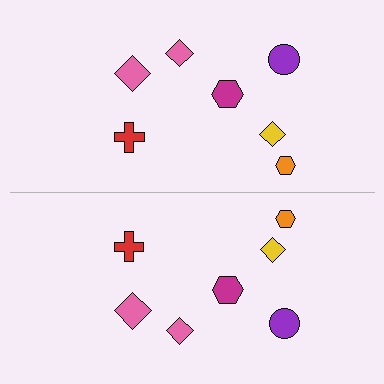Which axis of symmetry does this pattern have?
The pattern has a horizontal axis of symmetry running through the center of the image.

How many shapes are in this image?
There are 14 shapes in this image.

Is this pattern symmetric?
Yes, this pattern has bilateral (reflection) symmetry.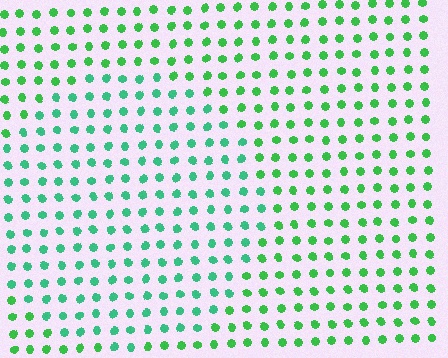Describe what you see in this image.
The image is filled with small green elements in a uniform arrangement. A circle-shaped region is visible where the elements are tinted to a slightly different hue, forming a subtle color boundary.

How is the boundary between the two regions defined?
The boundary is defined purely by a slight shift in hue (about 27 degrees). Spacing, size, and orientation are identical on both sides.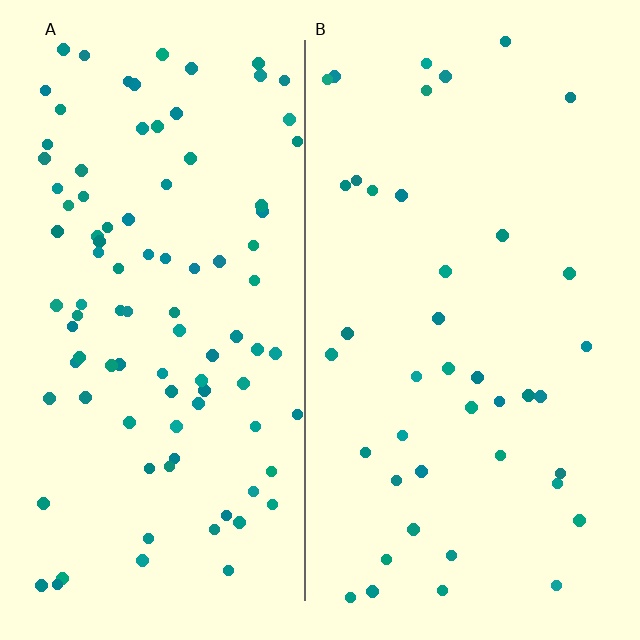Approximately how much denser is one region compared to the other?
Approximately 2.3× — region A over region B.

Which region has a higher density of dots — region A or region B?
A (the left).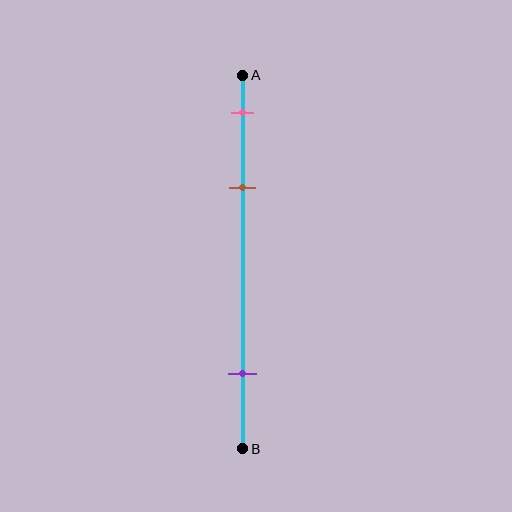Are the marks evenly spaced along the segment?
No, the marks are not evenly spaced.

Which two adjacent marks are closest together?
The pink and brown marks are the closest adjacent pair.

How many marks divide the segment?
There are 3 marks dividing the segment.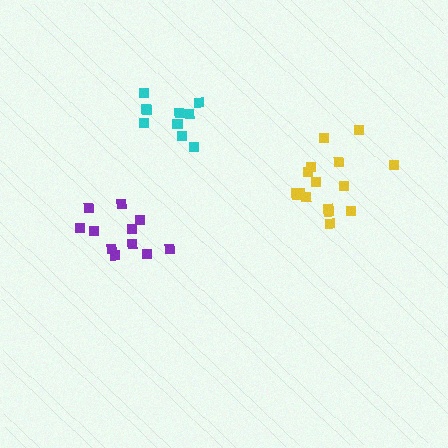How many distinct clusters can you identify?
There are 3 distinct clusters.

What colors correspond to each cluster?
The clusters are colored: yellow, purple, cyan.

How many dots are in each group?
Group 1: 16 dots, Group 2: 11 dots, Group 3: 10 dots (37 total).